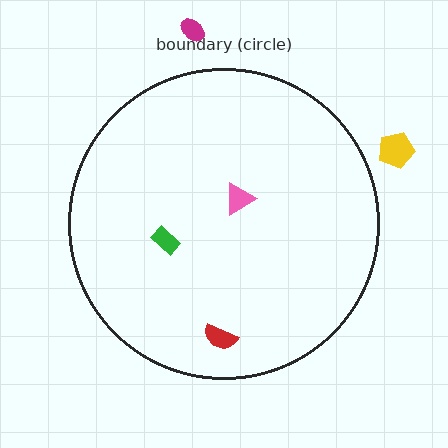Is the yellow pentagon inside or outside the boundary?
Outside.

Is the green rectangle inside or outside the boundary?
Inside.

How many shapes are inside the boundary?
3 inside, 2 outside.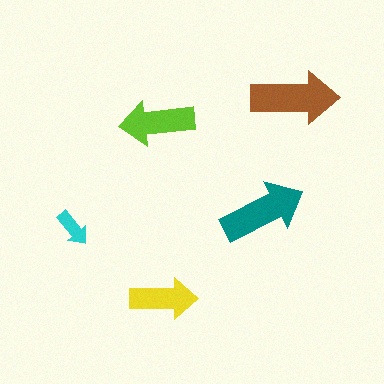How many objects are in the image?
There are 5 objects in the image.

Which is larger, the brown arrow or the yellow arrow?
The brown one.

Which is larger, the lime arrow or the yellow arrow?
The lime one.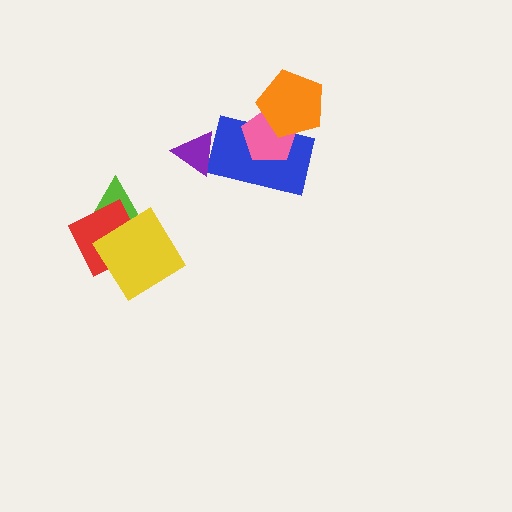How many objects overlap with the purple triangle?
1 object overlaps with the purple triangle.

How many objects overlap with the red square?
2 objects overlap with the red square.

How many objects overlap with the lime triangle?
2 objects overlap with the lime triangle.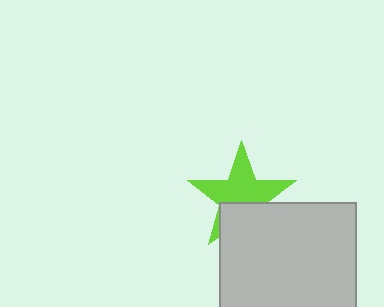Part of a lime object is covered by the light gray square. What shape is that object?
It is a star.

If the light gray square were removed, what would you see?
You would see the complete lime star.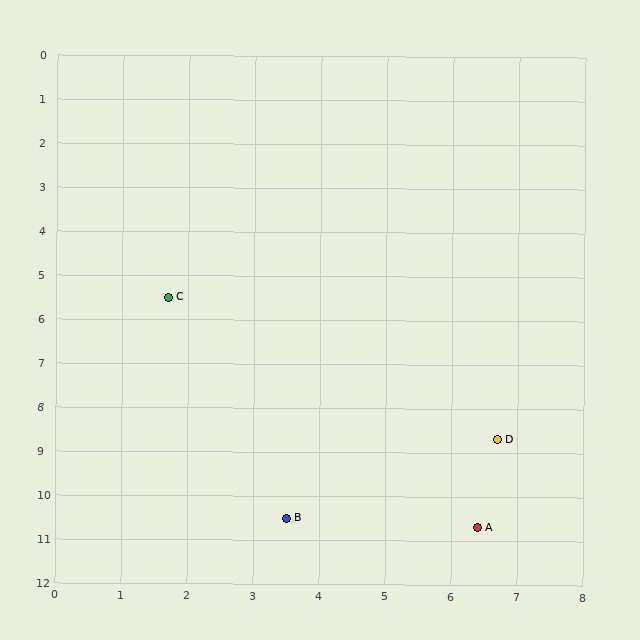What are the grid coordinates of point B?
Point B is at approximately (3.5, 10.5).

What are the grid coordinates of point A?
Point A is at approximately (6.4, 10.7).